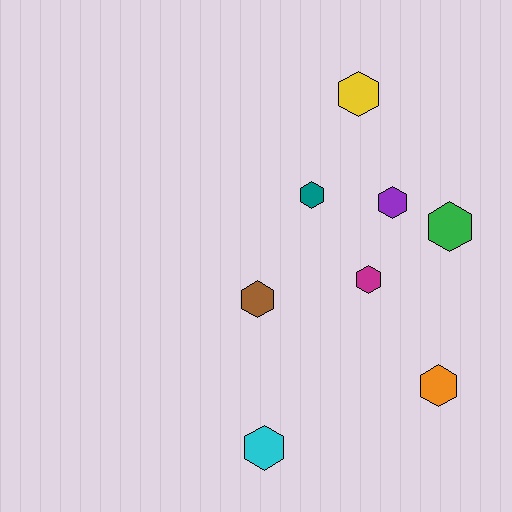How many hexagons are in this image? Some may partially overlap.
There are 8 hexagons.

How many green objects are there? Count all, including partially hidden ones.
There is 1 green object.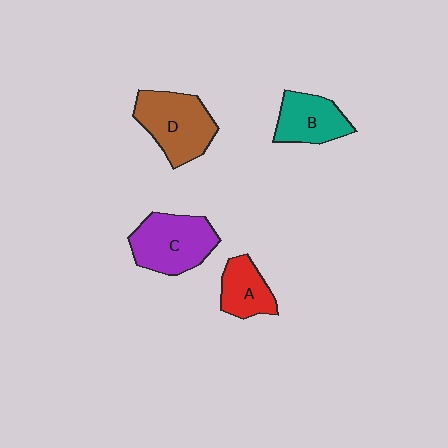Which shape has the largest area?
Shape D (brown).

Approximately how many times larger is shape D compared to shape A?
Approximately 1.7 times.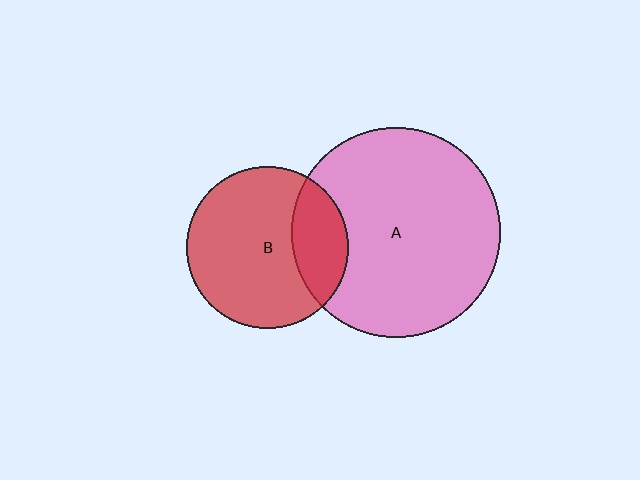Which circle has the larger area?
Circle A (pink).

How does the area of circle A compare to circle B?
Approximately 1.7 times.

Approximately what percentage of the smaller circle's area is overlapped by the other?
Approximately 25%.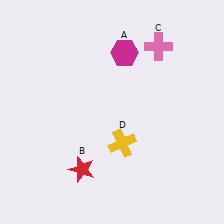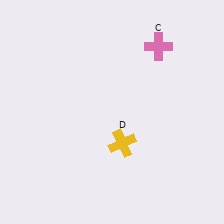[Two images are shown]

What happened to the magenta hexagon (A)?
The magenta hexagon (A) was removed in Image 2. It was in the top-right area of Image 1.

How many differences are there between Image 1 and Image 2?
There are 2 differences between the two images.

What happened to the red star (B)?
The red star (B) was removed in Image 2. It was in the bottom-left area of Image 1.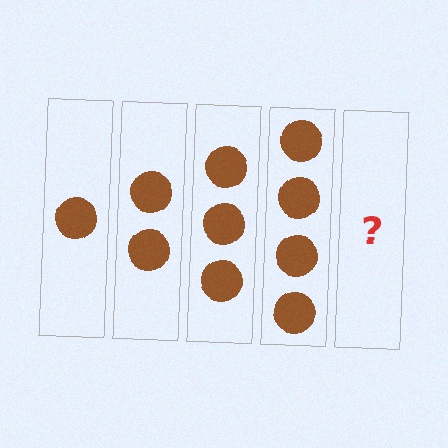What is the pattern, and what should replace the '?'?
The pattern is that each step adds one more circle. The '?' should be 5 circles.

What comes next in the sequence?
The next element should be 5 circles.